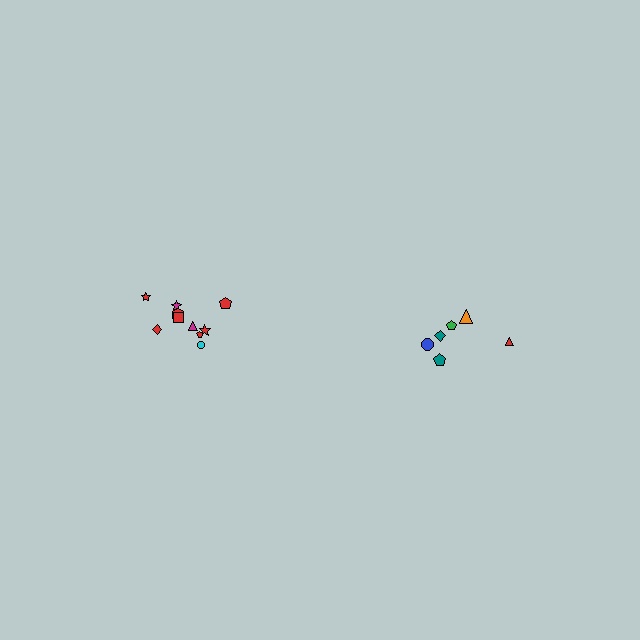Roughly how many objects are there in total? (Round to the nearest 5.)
Roughly 15 objects in total.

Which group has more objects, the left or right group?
The left group.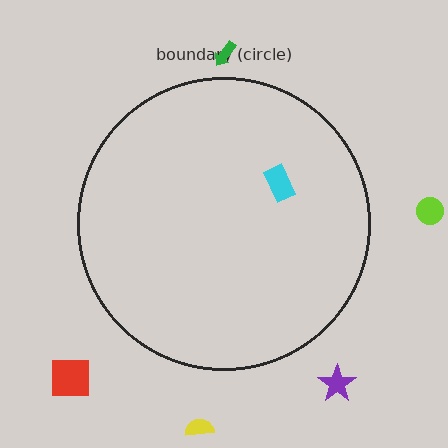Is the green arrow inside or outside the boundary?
Outside.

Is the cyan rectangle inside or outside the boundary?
Inside.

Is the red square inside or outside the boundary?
Outside.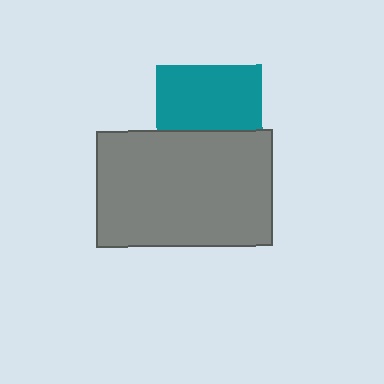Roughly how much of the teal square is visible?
About half of it is visible (roughly 60%).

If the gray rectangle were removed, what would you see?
You would see the complete teal square.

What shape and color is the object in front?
The object in front is a gray rectangle.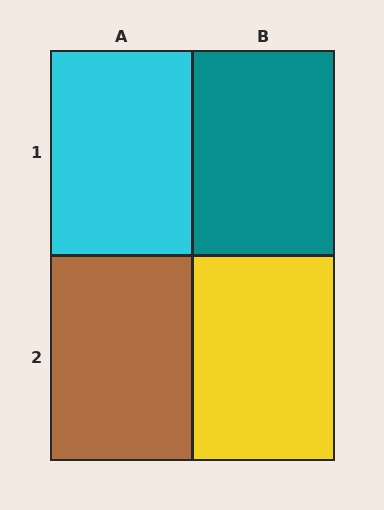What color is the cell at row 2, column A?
Brown.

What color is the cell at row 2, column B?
Yellow.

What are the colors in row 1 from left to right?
Cyan, teal.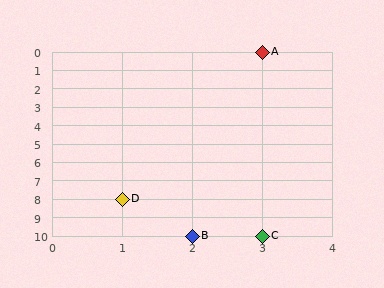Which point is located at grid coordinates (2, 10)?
Point B is at (2, 10).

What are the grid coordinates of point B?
Point B is at grid coordinates (2, 10).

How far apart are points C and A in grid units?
Points C and A are 10 rows apart.